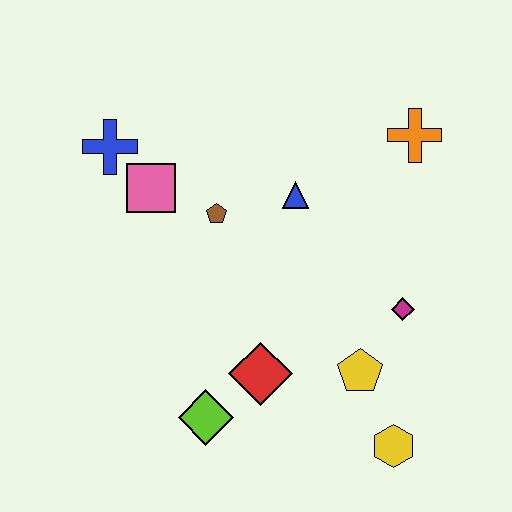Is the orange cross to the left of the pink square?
No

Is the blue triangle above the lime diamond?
Yes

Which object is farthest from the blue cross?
The yellow hexagon is farthest from the blue cross.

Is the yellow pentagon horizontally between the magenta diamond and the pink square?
Yes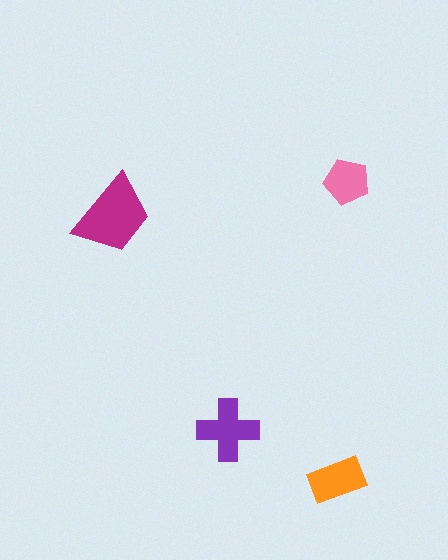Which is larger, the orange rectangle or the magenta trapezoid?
The magenta trapezoid.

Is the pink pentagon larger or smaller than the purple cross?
Smaller.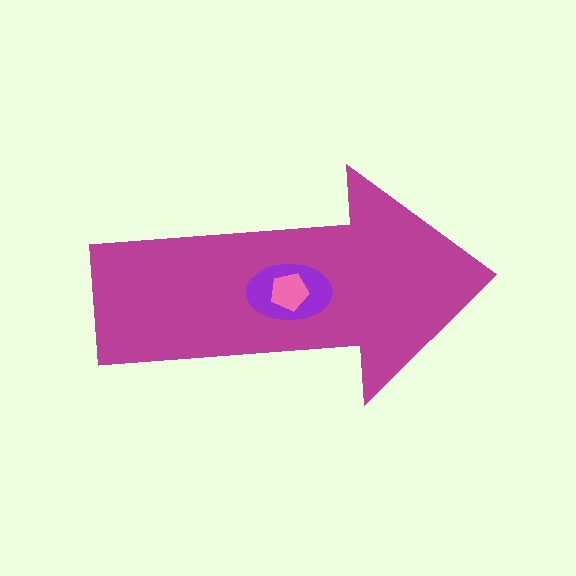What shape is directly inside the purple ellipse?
The pink pentagon.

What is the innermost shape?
The pink pentagon.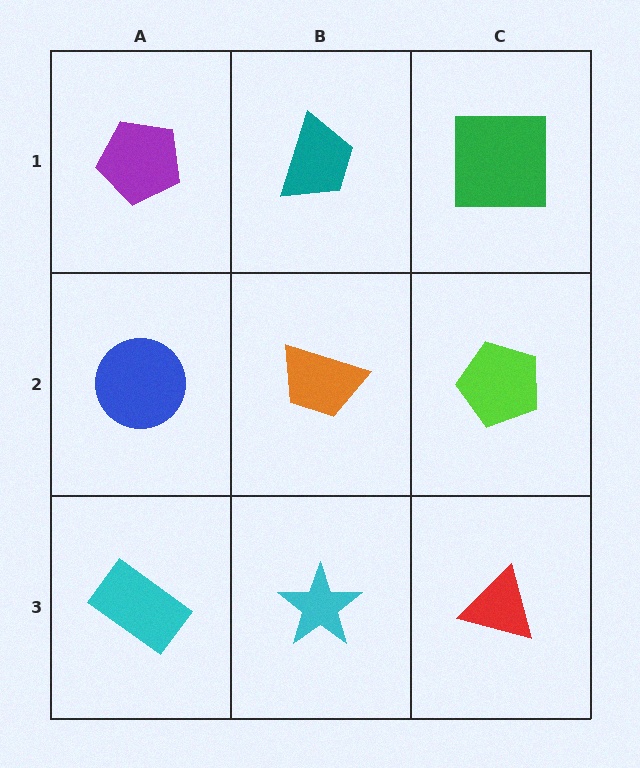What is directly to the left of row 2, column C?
An orange trapezoid.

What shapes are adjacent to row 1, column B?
An orange trapezoid (row 2, column B), a purple pentagon (row 1, column A), a green square (row 1, column C).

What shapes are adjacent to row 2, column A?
A purple pentagon (row 1, column A), a cyan rectangle (row 3, column A), an orange trapezoid (row 2, column B).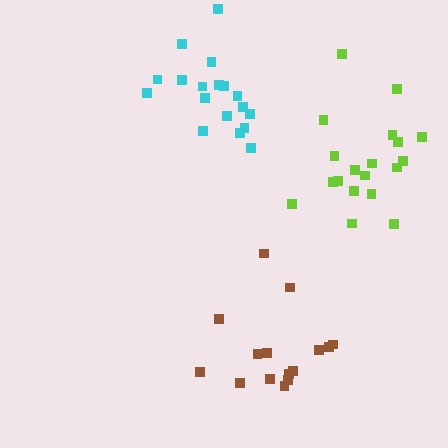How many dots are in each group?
Group 1: 15 dots, Group 2: 18 dots, Group 3: 19 dots (52 total).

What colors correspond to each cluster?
The clusters are colored: brown, cyan, lime.